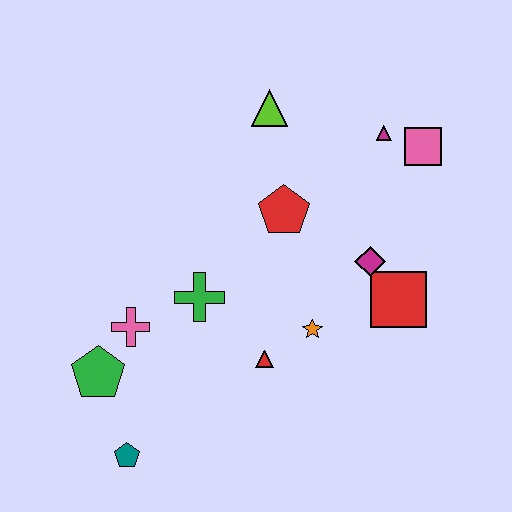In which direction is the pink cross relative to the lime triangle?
The pink cross is below the lime triangle.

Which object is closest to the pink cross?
The green pentagon is closest to the pink cross.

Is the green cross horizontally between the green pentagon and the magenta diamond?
Yes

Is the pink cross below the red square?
Yes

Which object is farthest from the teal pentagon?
The pink square is farthest from the teal pentagon.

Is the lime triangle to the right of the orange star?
No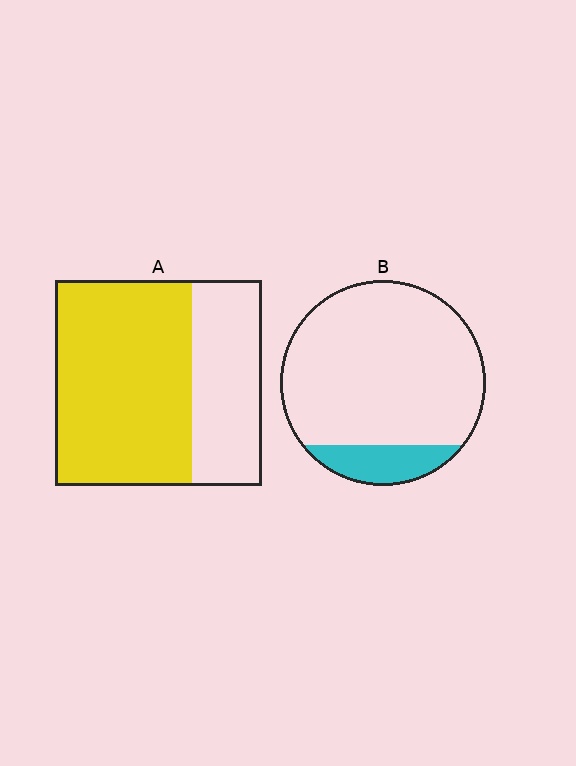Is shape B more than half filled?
No.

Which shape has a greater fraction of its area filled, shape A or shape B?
Shape A.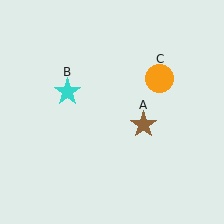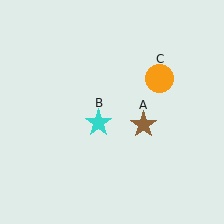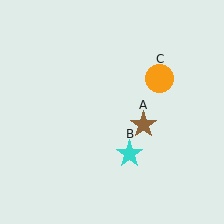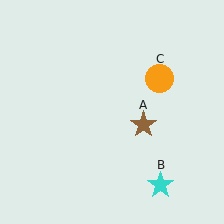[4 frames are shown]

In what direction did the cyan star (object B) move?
The cyan star (object B) moved down and to the right.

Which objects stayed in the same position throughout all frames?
Brown star (object A) and orange circle (object C) remained stationary.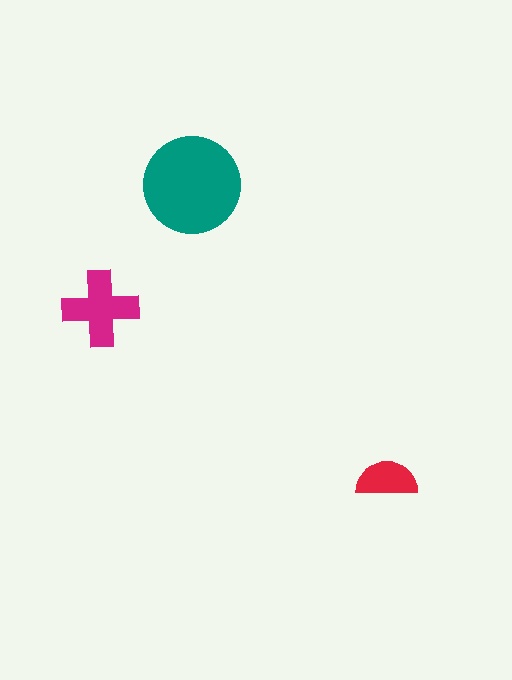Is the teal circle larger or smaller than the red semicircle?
Larger.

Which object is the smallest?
The red semicircle.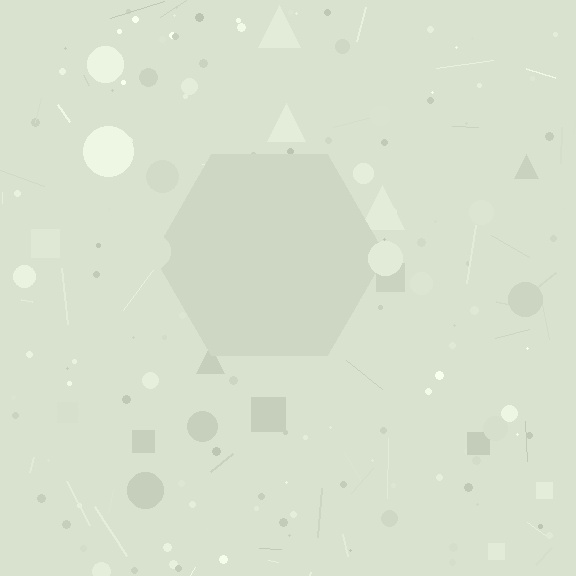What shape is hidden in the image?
A hexagon is hidden in the image.